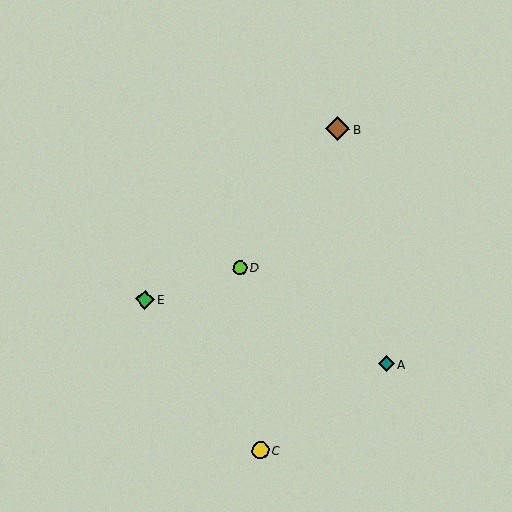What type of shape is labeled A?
Shape A is a teal diamond.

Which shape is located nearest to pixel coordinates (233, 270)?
The lime circle (labeled D) at (240, 268) is nearest to that location.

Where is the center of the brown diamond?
The center of the brown diamond is at (338, 129).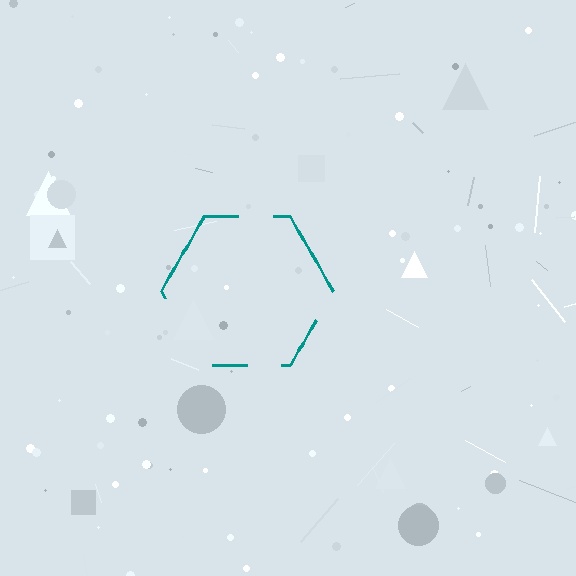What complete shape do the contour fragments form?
The contour fragments form a hexagon.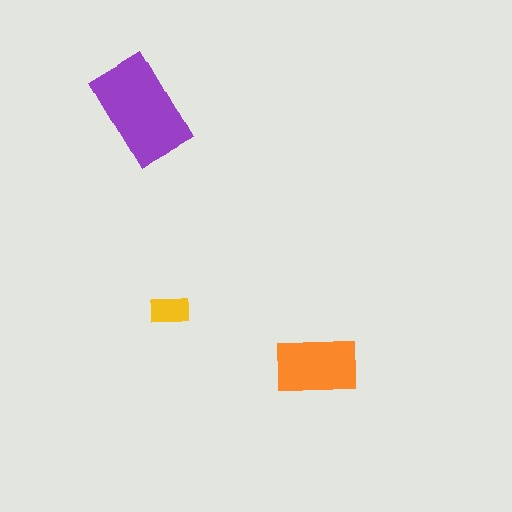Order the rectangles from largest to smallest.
the purple one, the orange one, the yellow one.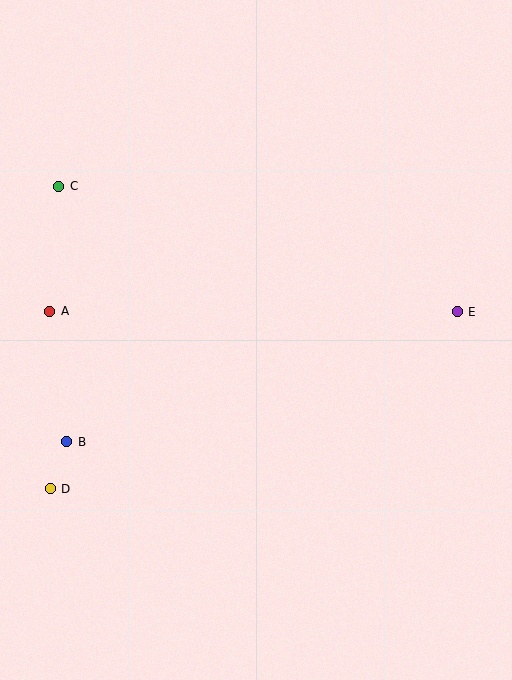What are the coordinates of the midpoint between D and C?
The midpoint between D and C is at (54, 337).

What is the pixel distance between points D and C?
The distance between D and C is 302 pixels.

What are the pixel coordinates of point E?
Point E is at (457, 312).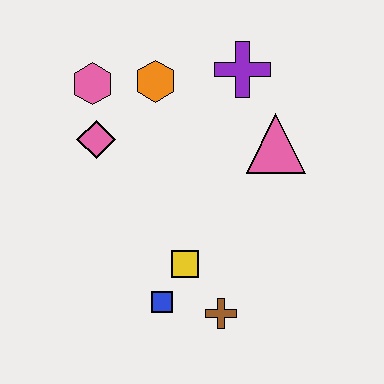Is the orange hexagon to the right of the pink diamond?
Yes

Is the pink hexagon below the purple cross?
Yes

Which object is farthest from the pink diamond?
The brown cross is farthest from the pink diamond.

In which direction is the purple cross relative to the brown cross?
The purple cross is above the brown cross.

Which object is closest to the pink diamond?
The pink hexagon is closest to the pink diamond.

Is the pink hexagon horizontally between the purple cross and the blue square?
No